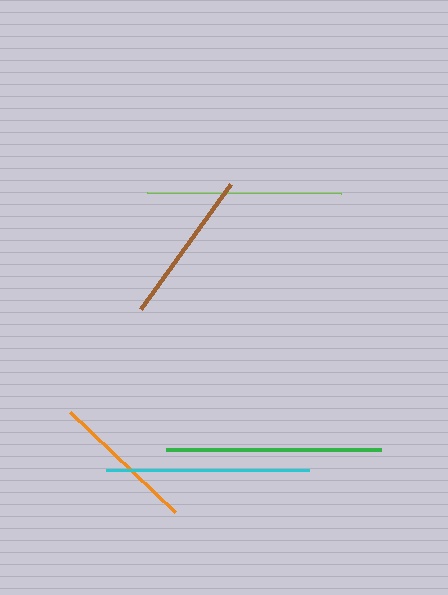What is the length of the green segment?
The green segment is approximately 215 pixels long.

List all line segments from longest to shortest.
From longest to shortest: green, cyan, lime, brown, orange.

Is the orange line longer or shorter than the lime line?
The lime line is longer than the orange line.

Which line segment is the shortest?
The orange line is the shortest at approximately 144 pixels.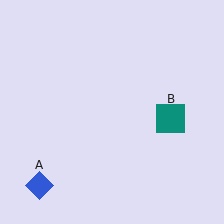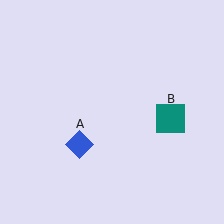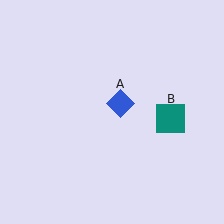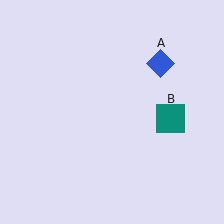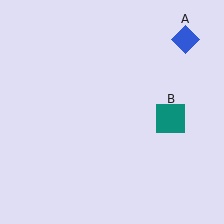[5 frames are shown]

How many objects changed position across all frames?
1 object changed position: blue diamond (object A).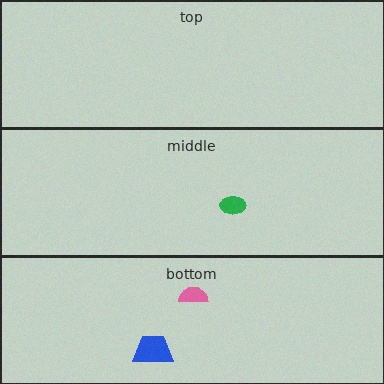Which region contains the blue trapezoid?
The bottom region.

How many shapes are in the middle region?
1.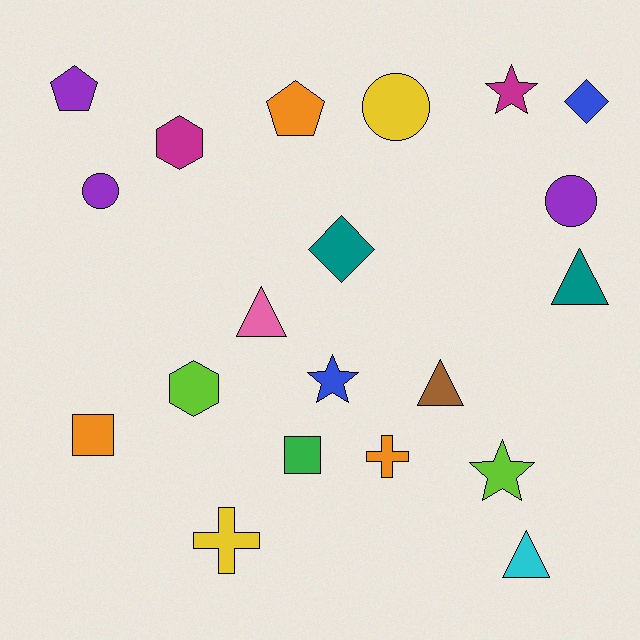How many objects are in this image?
There are 20 objects.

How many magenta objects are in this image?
There are 2 magenta objects.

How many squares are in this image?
There are 2 squares.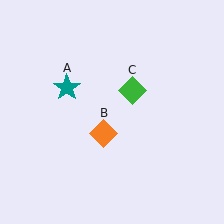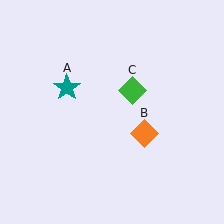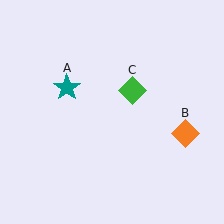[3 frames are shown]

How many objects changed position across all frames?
1 object changed position: orange diamond (object B).